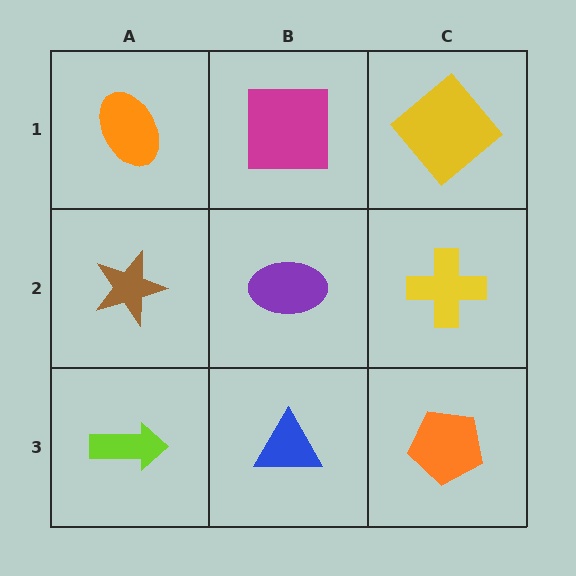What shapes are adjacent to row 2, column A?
An orange ellipse (row 1, column A), a lime arrow (row 3, column A), a purple ellipse (row 2, column B).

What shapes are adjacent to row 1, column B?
A purple ellipse (row 2, column B), an orange ellipse (row 1, column A), a yellow diamond (row 1, column C).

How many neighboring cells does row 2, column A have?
3.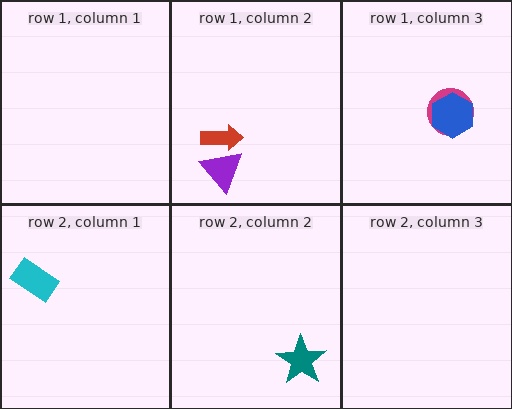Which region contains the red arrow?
The row 1, column 2 region.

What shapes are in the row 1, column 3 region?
The magenta circle, the blue hexagon.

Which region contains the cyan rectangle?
The row 2, column 1 region.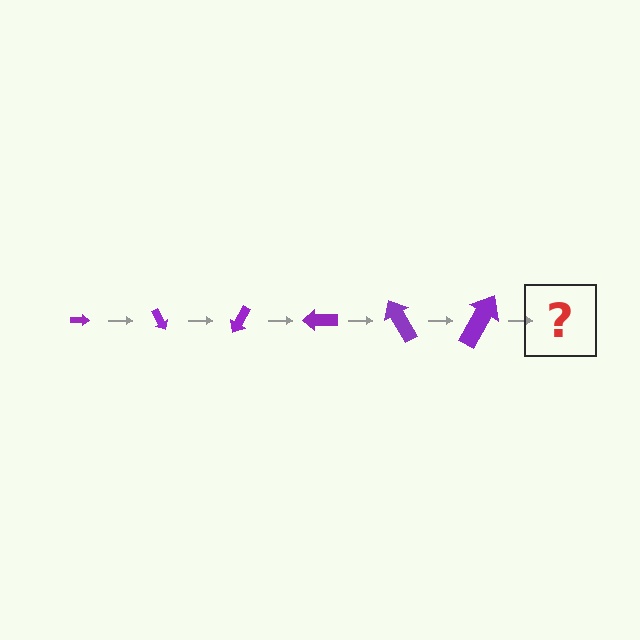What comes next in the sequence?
The next element should be an arrow, larger than the previous one and rotated 360 degrees from the start.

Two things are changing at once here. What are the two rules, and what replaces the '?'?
The two rules are that the arrow grows larger each step and it rotates 60 degrees each step. The '?' should be an arrow, larger than the previous one and rotated 360 degrees from the start.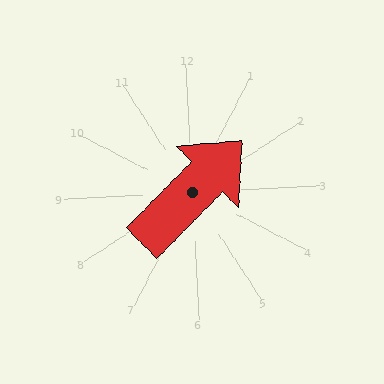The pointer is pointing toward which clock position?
Roughly 2 o'clock.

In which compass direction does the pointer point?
Northeast.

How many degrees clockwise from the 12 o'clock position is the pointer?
Approximately 47 degrees.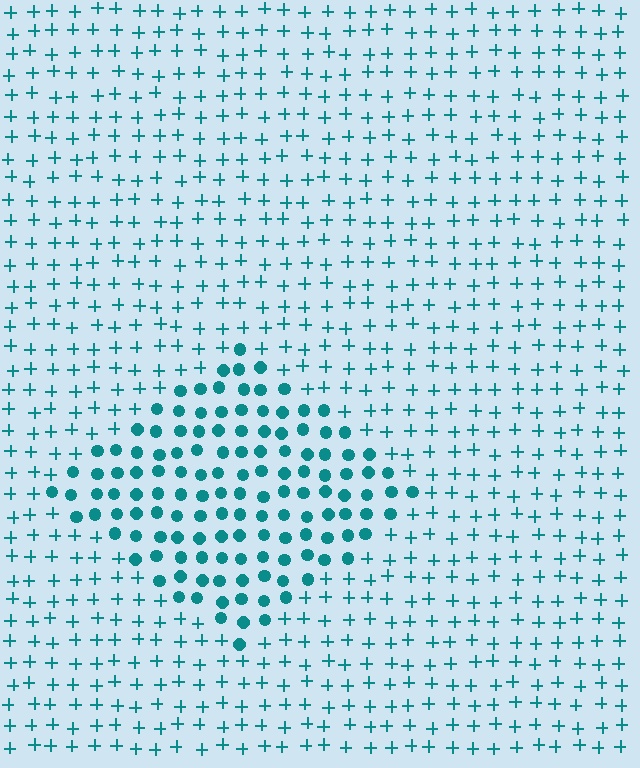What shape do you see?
I see a diamond.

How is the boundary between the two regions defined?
The boundary is defined by a change in element shape: circles inside vs. plus signs outside. All elements share the same color and spacing.